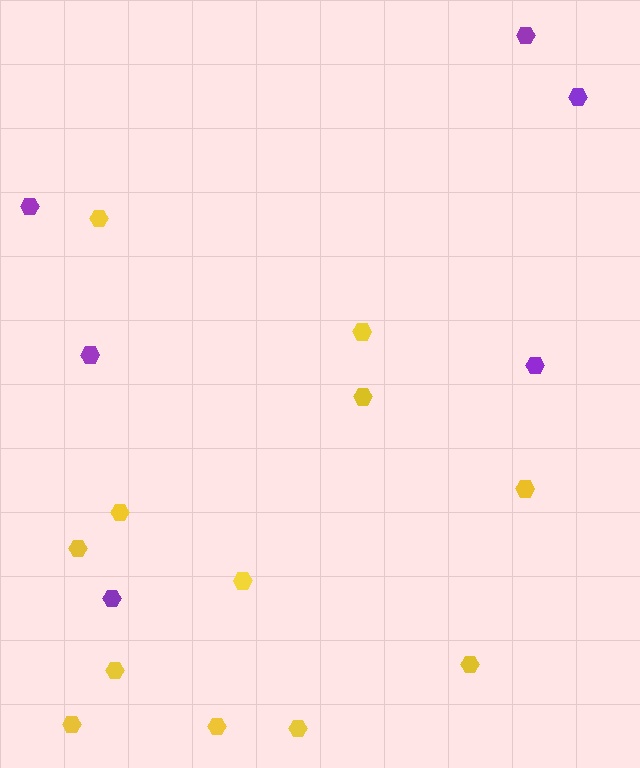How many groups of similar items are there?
There are 2 groups: one group of purple hexagons (6) and one group of yellow hexagons (12).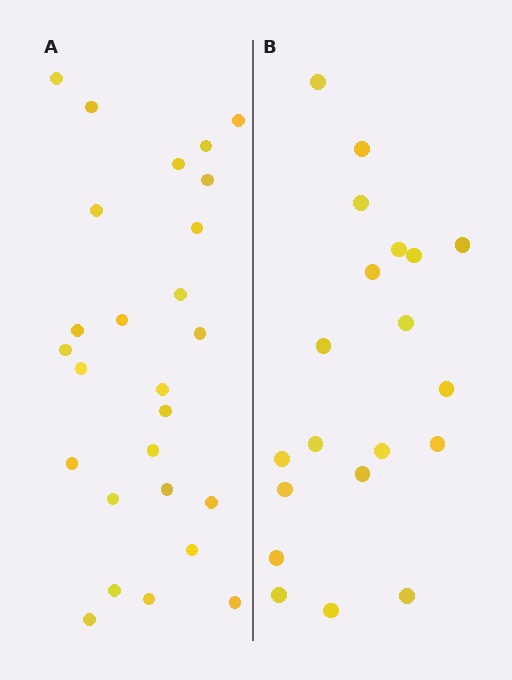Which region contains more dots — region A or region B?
Region A (the left region) has more dots.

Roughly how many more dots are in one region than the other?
Region A has about 6 more dots than region B.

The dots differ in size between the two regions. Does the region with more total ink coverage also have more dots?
No. Region B has more total ink coverage because its dots are larger, but region A actually contains more individual dots. Total area can be misleading — the number of items is what matters here.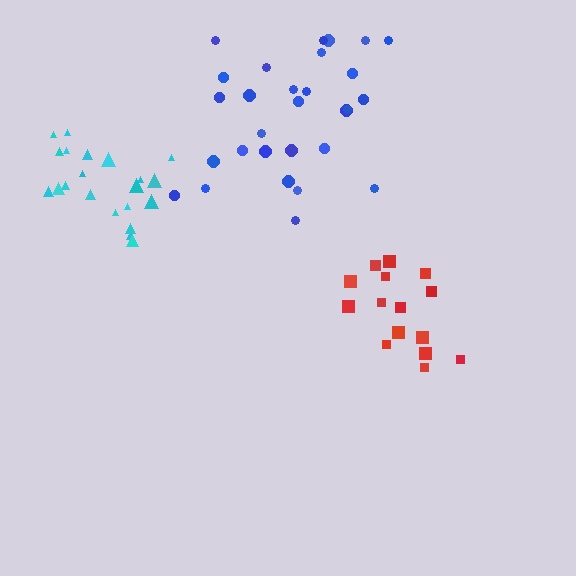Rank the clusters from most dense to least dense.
cyan, red, blue.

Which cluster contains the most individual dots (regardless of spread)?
Blue (29).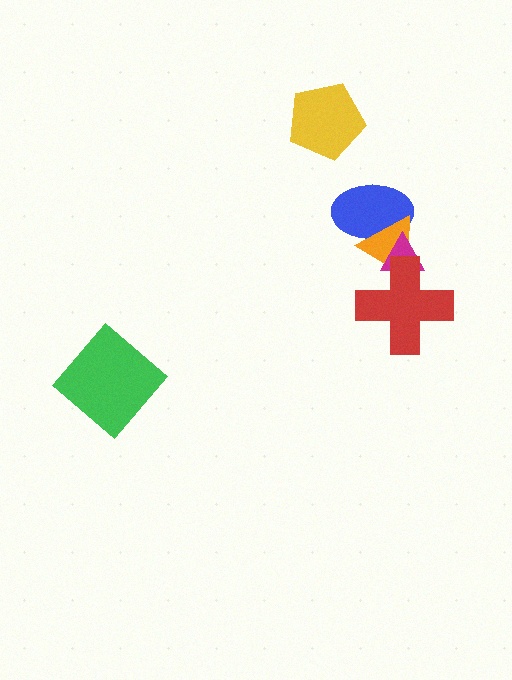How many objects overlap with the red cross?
2 objects overlap with the red cross.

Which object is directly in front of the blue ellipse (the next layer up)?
The orange triangle is directly in front of the blue ellipse.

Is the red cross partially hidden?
No, no other shape covers it.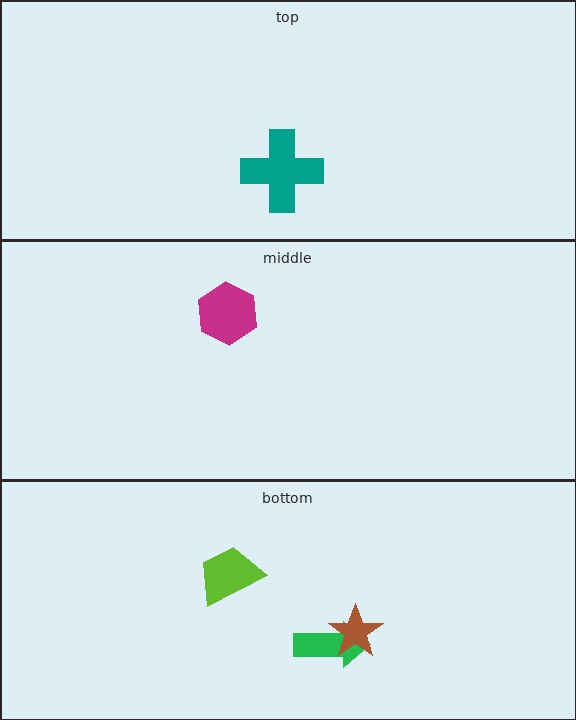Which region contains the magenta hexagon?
The middle region.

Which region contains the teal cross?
The top region.